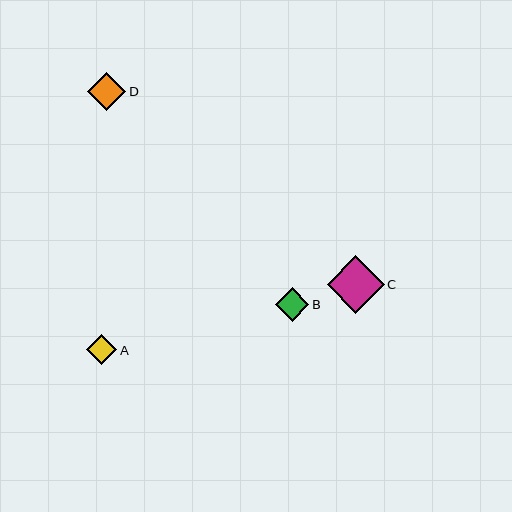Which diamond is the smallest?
Diamond A is the smallest with a size of approximately 30 pixels.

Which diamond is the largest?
Diamond C is the largest with a size of approximately 57 pixels.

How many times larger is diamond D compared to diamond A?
Diamond D is approximately 1.3 times the size of diamond A.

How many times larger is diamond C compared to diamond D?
Diamond C is approximately 1.5 times the size of diamond D.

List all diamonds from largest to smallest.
From largest to smallest: C, D, B, A.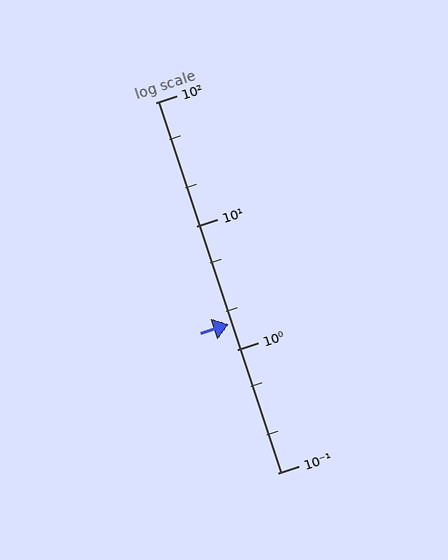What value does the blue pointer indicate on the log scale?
The pointer indicates approximately 1.6.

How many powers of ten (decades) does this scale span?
The scale spans 3 decades, from 0.1 to 100.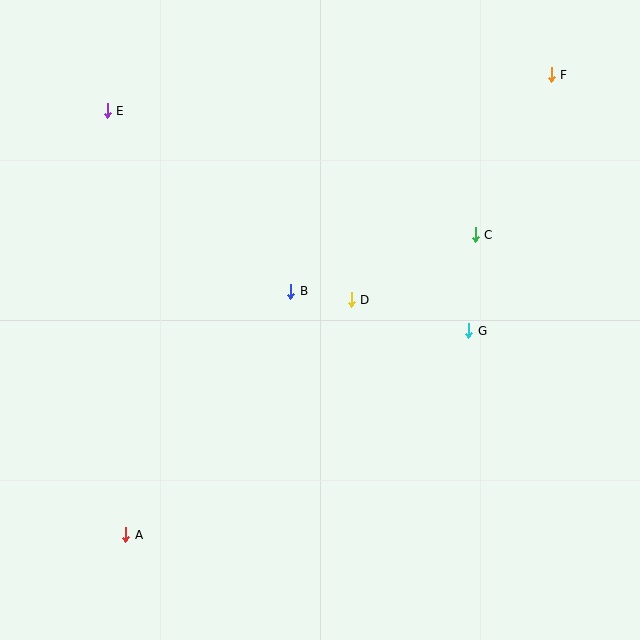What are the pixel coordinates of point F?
Point F is at (551, 75).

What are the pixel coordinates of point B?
Point B is at (291, 291).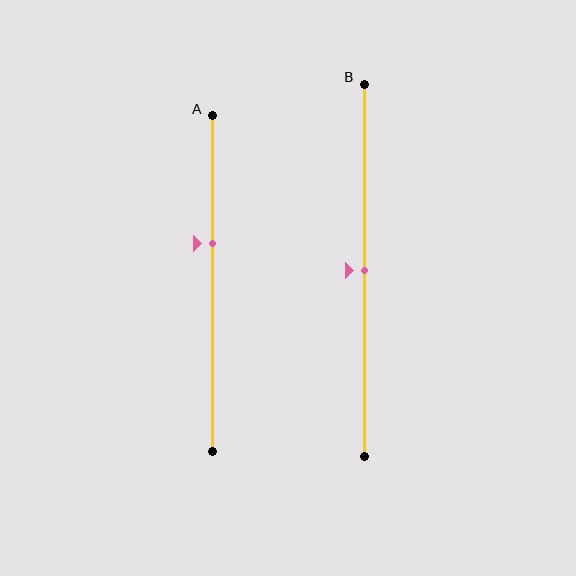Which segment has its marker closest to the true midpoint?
Segment B has its marker closest to the true midpoint.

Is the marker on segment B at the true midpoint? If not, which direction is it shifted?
Yes, the marker on segment B is at the true midpoint.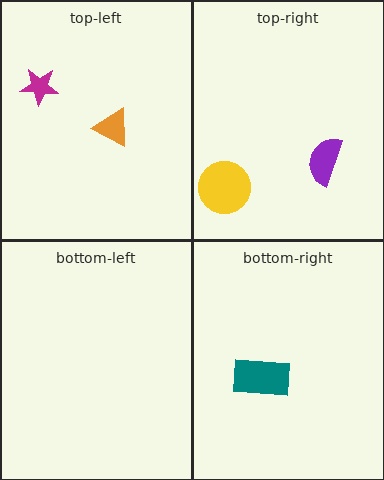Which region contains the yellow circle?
The top-right region.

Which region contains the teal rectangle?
The bottom-right region.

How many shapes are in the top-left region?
2.